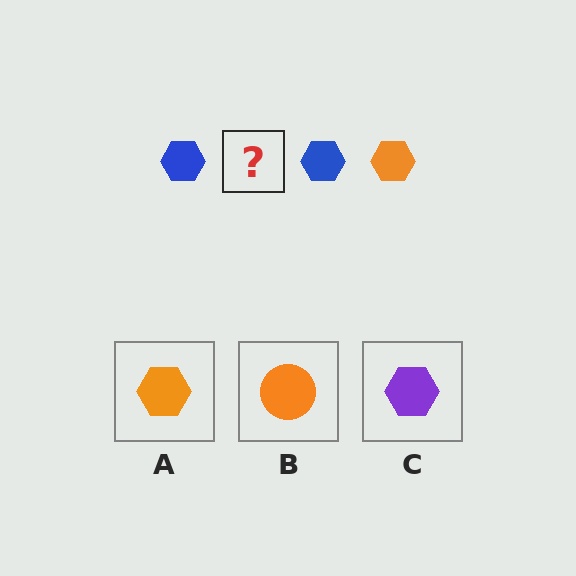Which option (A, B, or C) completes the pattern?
A.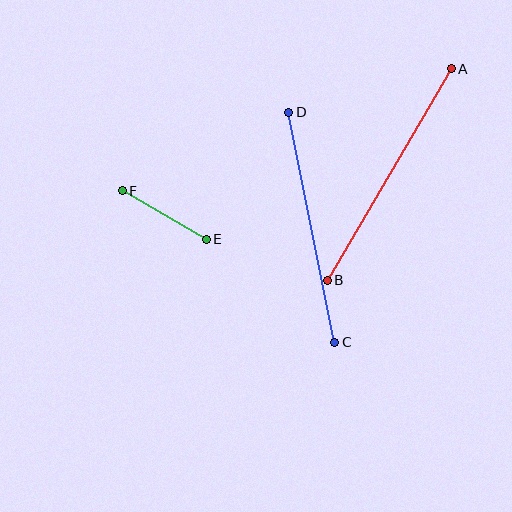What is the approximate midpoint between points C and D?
The midpoint is at approximately (312, 227) pixels.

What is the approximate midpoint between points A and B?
The midpoint is at approximately (389, 175) pixels.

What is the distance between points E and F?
The distance is approximately 97 pixels.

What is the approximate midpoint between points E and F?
The midpoint is at approximately (164, 215) pixels.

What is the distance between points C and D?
The distance is approximately 234 pixels.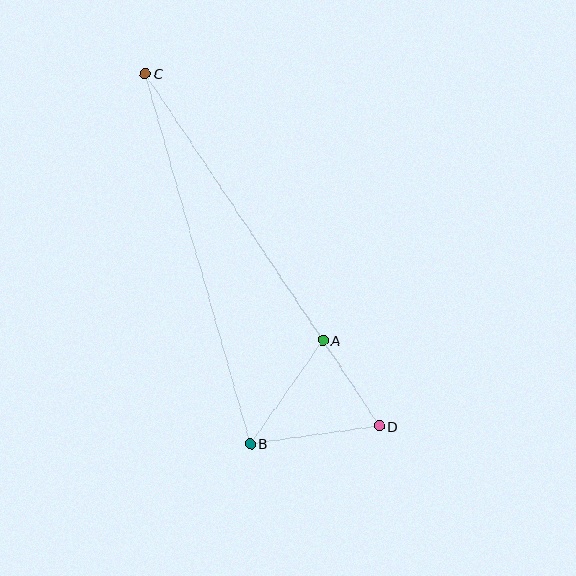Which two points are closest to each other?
Points A and D are closest to each other.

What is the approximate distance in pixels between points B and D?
The distance between B and D is approximately 130 pixels.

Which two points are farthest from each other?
Points C and D are farthest from each other.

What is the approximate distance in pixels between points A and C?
The distance between A and C is approximately 320 pixels.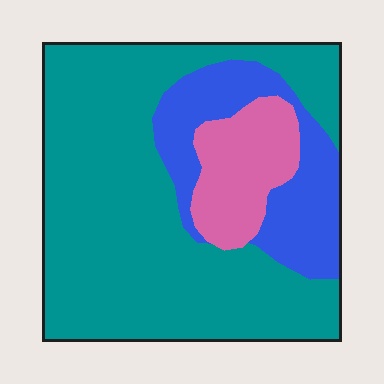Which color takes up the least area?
Pink, at roughly 15%.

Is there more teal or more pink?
Teal.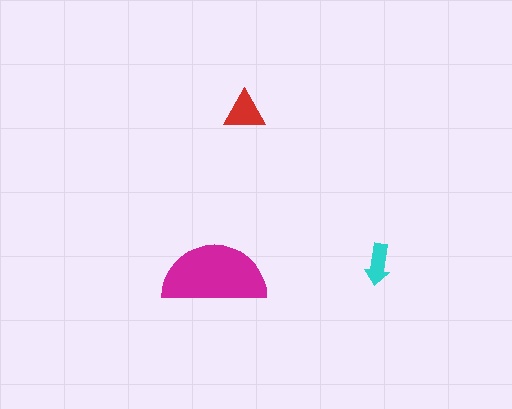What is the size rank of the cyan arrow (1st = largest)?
3rd.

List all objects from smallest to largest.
The cyan arrow, the red triangle, the magenta semicircle.